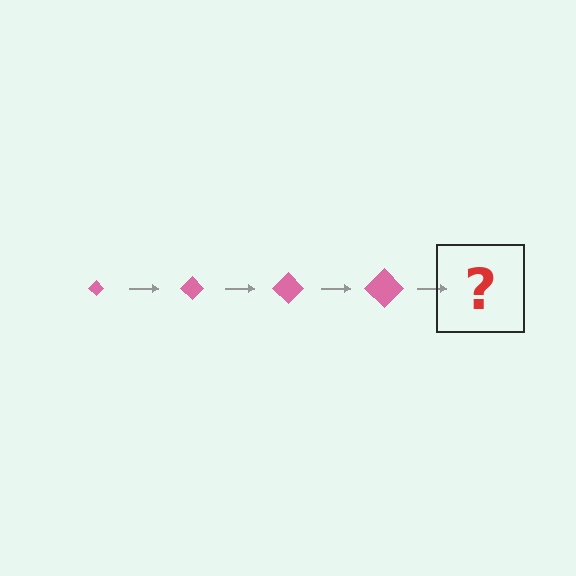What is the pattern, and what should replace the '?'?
The pattern is that the diamond gets progressively larger each step. The '?' should be a pink diamond, larger than the previous one.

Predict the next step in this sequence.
The next step is a pink diamond, larger than the previous one.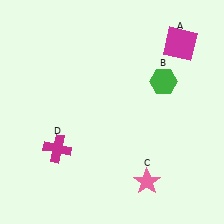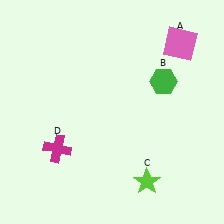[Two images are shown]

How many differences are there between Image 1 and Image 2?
There are 2 differences between the two images.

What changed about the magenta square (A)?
In Image 1, A is magenta. In Image 2, it changed to pink.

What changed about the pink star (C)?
In Image 1, C is pink. In Image 2, it changed to lime.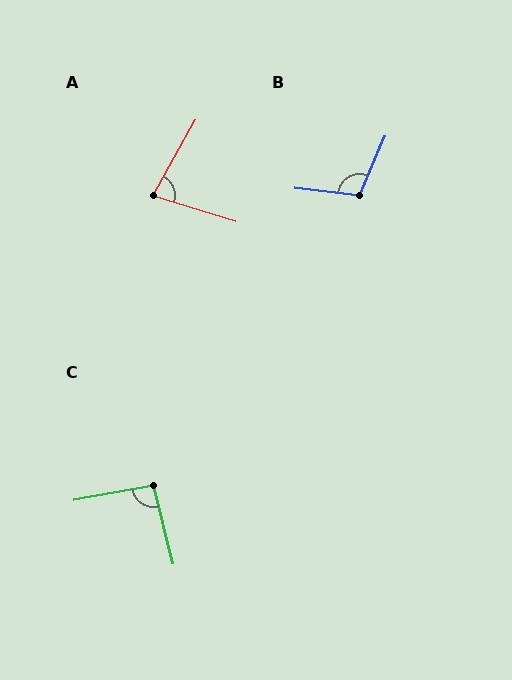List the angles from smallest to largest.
A (77°), C (93°), B (106°).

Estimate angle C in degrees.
Approximately 93 degrees.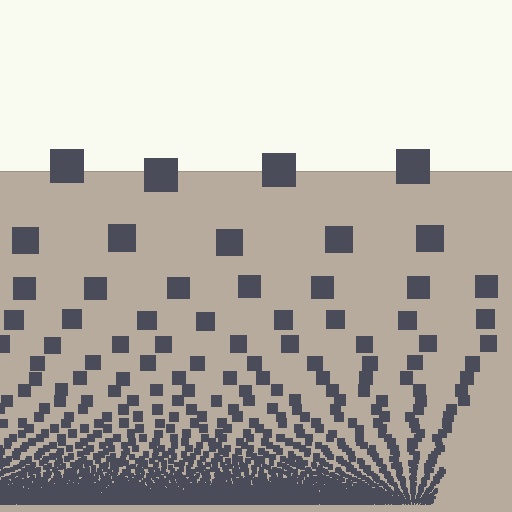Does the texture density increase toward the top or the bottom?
Density increases toward the bottom.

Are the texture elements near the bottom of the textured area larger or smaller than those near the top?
Smaller. The gradient is inverted — elements near the bottom are smaller and denser.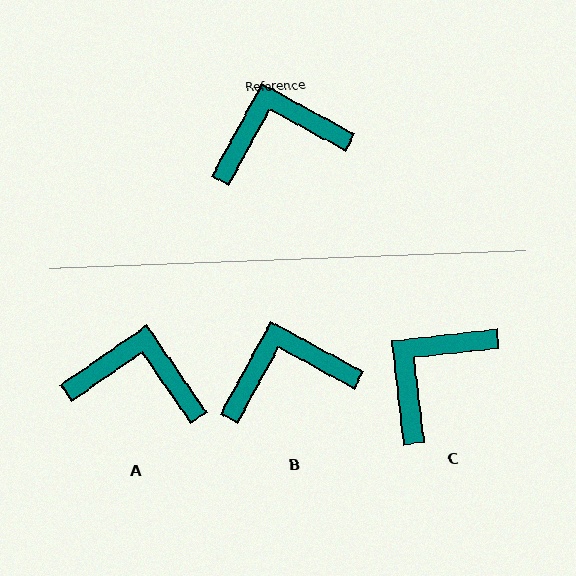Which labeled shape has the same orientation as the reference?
B.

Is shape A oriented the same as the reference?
No, it is off by about 27 degrees.